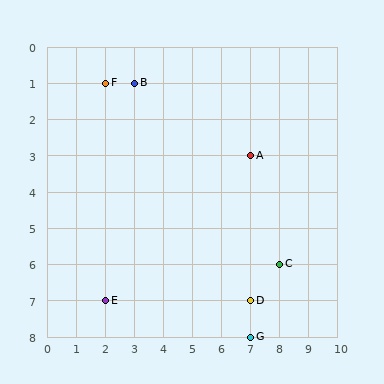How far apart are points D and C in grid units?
Points D and C are 1 column and 1 row apart (about 1.4 grid units diagonally).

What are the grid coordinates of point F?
Point F is at grid coordinates (2, 1).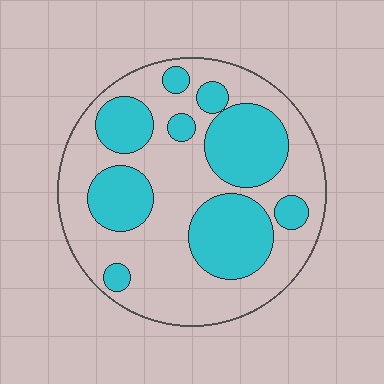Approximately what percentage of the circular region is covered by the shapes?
Approximately 35%.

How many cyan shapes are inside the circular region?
9.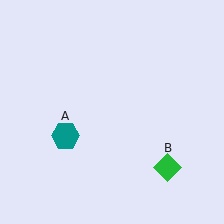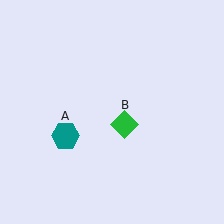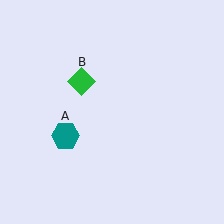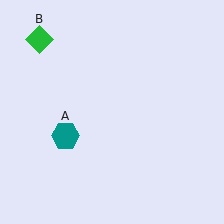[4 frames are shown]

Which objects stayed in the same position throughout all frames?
Teal hexagon (object A) remained stationary.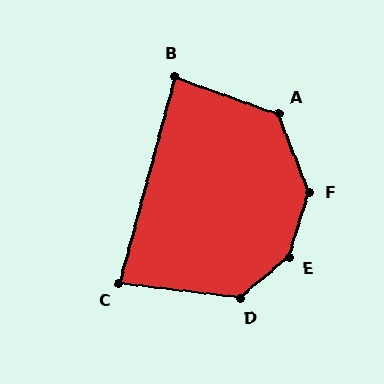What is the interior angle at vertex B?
Approximately 85 degrees (approximately right).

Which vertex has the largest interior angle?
E, at approximately 147 degrees.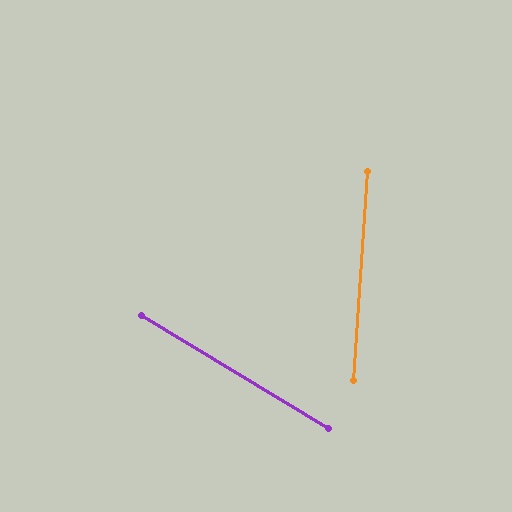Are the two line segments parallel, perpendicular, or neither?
Neither parallel nor perpendicular — they differ by about 63°.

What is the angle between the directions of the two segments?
Approximately 63 degrees.